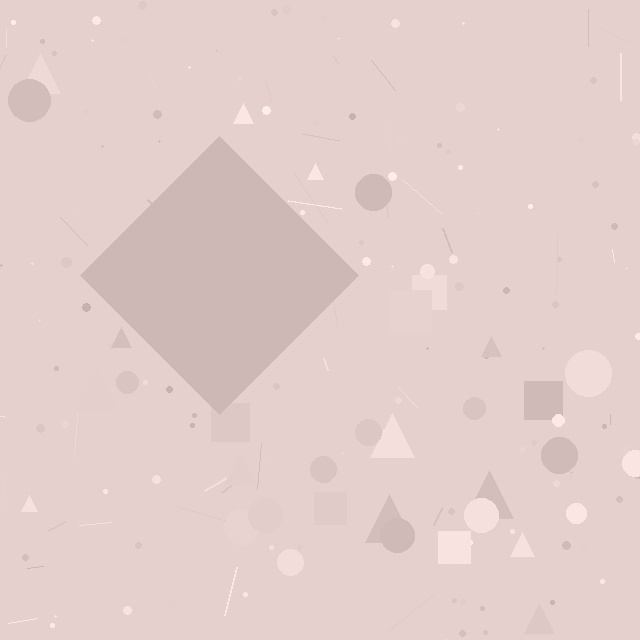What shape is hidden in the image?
A diamond is hidden in the image.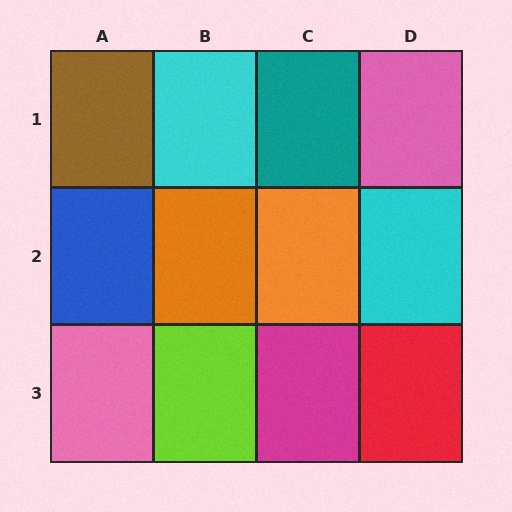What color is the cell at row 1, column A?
Brown.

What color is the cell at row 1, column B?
Cyan.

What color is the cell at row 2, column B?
Orange.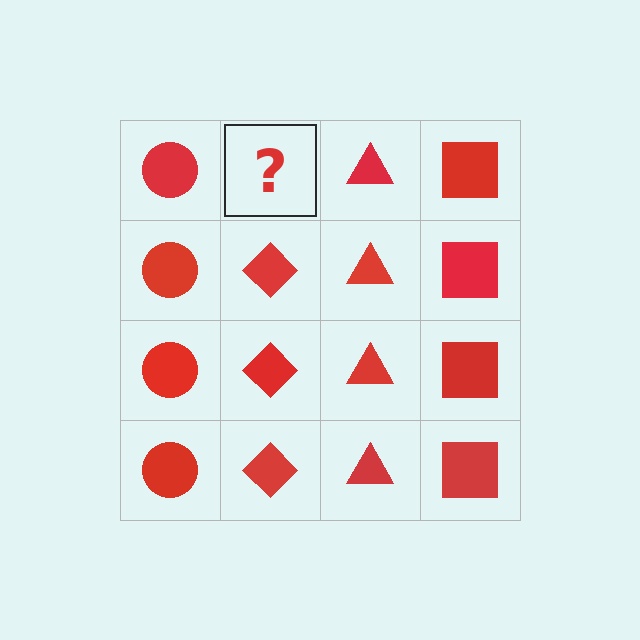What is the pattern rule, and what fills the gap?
The rule is that each column has a consistent shape. The gap should be filled with a red diamond.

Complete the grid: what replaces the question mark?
The question mark should be replaced with a red diamond.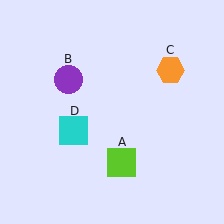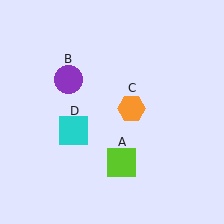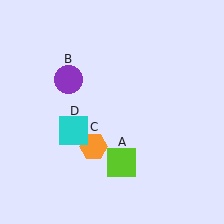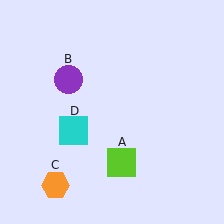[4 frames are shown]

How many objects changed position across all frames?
1 object changed position: orange hexagon (object C).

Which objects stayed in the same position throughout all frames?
Lime square (object A) and purple circle (object B) and cyan square (object D) remained stationary.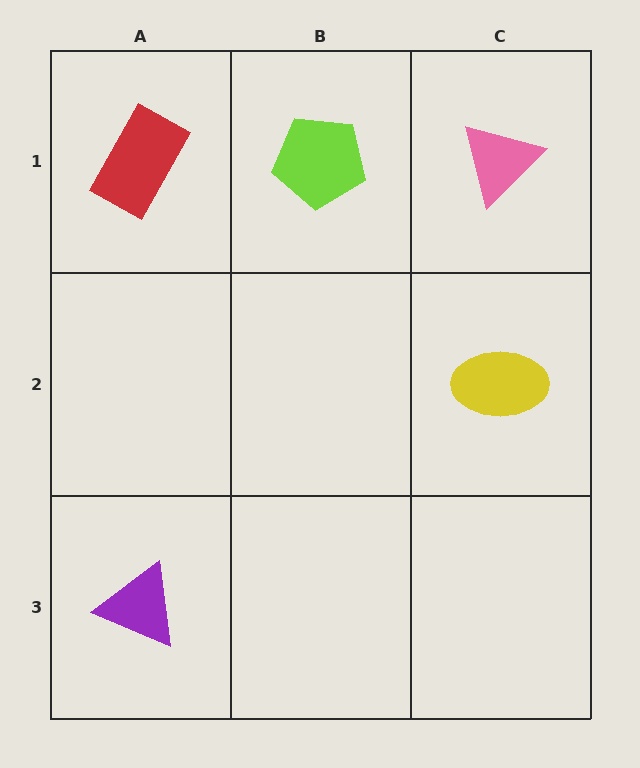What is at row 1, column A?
A red rectangle.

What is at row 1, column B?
A lime pentagon.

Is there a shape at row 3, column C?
No, that cell is empty.